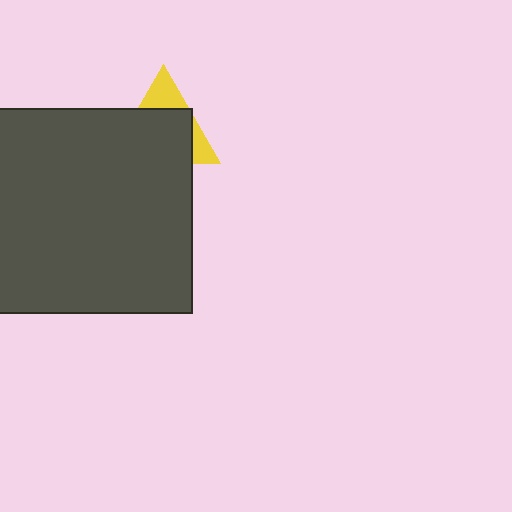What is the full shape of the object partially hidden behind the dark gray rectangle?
The partially hidden object is a yellow triangle.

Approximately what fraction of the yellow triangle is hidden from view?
Roughly 69% of the yellow triangle is hidden behind the dark gray rectangle.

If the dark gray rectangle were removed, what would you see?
You would see the complete yellow triangle.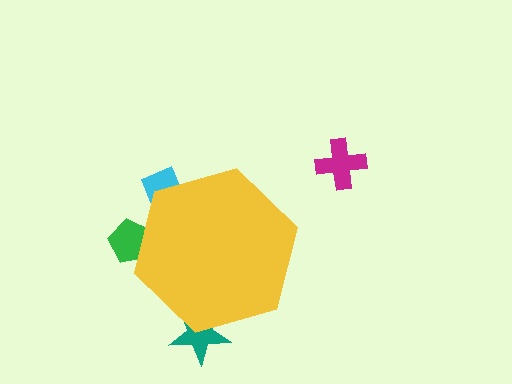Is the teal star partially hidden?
Yes, the teal star is partially hidden behind the yellow hexagon.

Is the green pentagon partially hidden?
Yes, the green pentagon is partially hidden behind the yellow hexagon.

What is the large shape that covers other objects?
A yellow hexagon.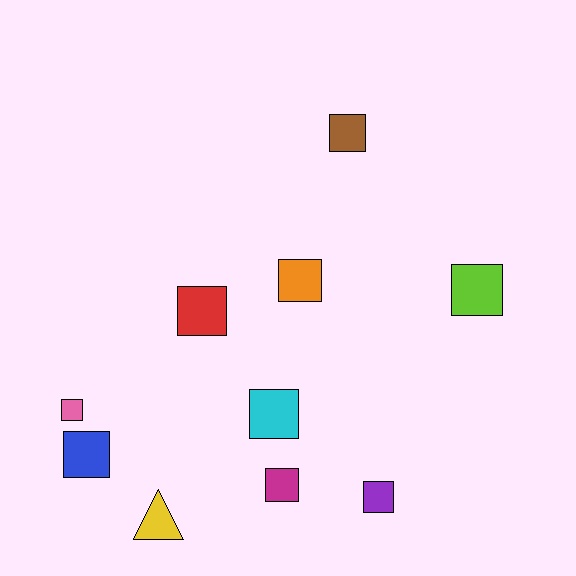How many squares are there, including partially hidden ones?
There are 9 squares.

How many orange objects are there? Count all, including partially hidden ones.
There is 1 orange object.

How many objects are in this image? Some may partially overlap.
There are 10 objects.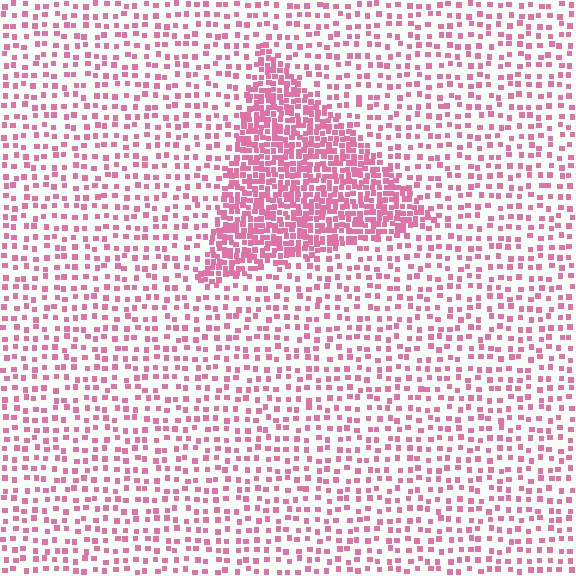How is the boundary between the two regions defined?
The boundary is defined by a change in element density (approximately 2.7x ratio). All elements are the same color, size, and shape.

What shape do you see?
I see a triangle.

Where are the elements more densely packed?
The elements are more densely packed inside the triangle boundary.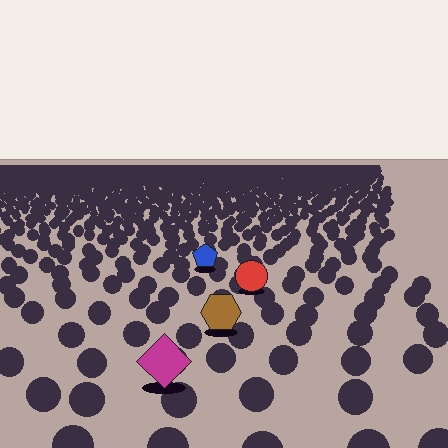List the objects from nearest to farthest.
From nearest to farthest: the magenta diamond, the brown hexagon, the red circle, the blue pentagon.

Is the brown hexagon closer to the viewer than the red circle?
Yes. The brown hexagon is closer — you can tell from the texture gradient: the ground texture is coarser near it.